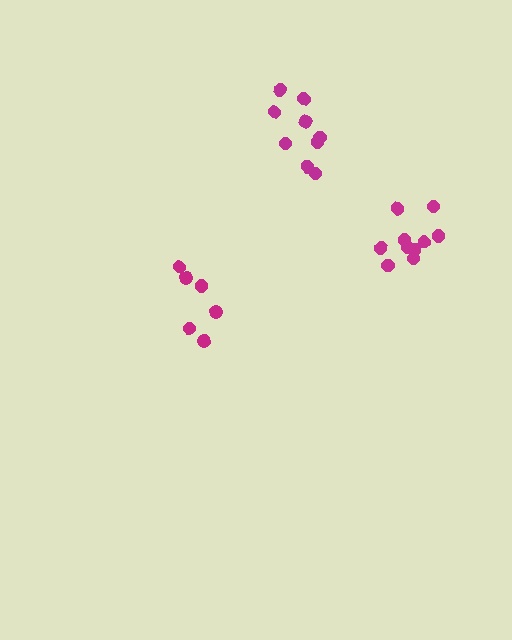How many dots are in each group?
Group 1: 9 dots, Group 2: 10 dots, Group 3: 6 dots (25 total).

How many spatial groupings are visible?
There are 3 spatial groupings.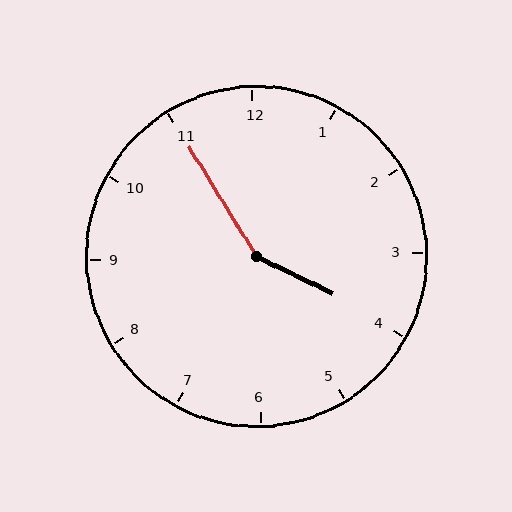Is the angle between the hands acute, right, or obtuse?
It is obtuse.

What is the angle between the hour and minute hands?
Approximately 148 degrees.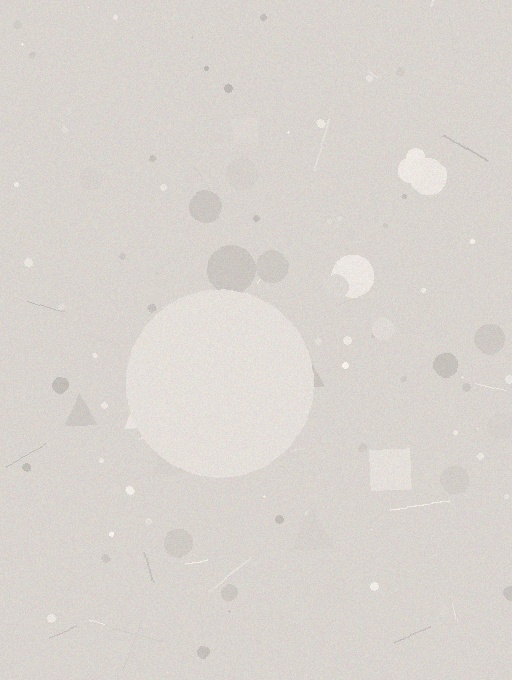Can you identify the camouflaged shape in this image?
The camouflaged shape is a circle.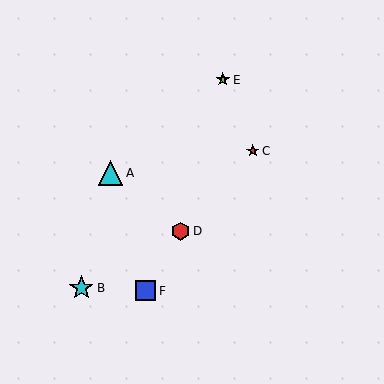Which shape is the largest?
The cyan star (labeled B) is the largest.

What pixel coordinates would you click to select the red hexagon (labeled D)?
Click at (181, 231) to select the red hexagon D.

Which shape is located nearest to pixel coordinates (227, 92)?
The lime star (labeled E) at (223, 80) is nearest to that location.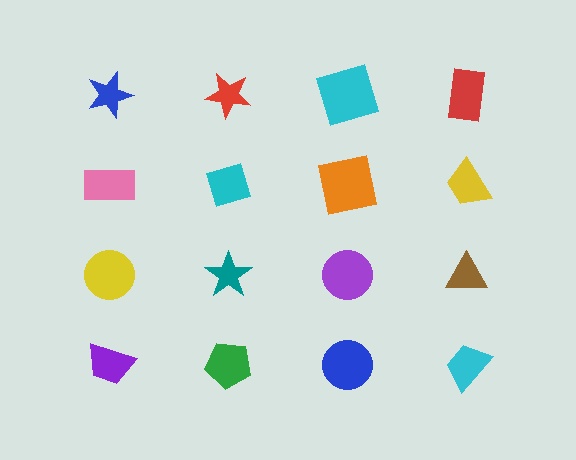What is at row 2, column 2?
A cyan diamond.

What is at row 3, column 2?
A teal star.